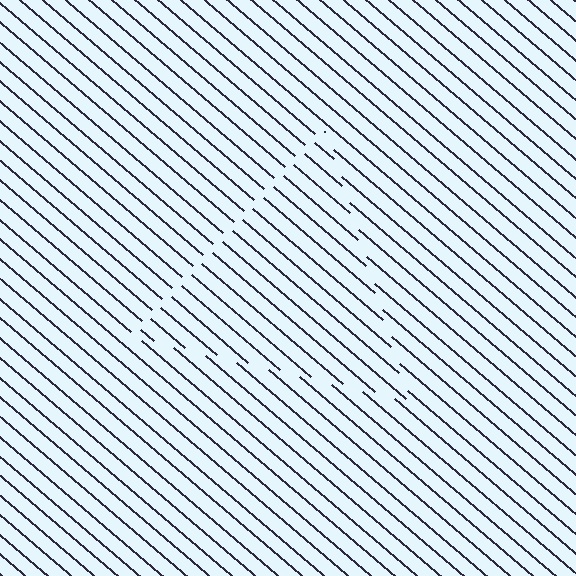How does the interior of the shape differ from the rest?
The interior of the shape contains the same grating, shifted by half a period — the contour is defined by the phase discontinuity where line-ends from the inner and outer gratings abut.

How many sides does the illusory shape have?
3 sides — the line-ends trace a triangle.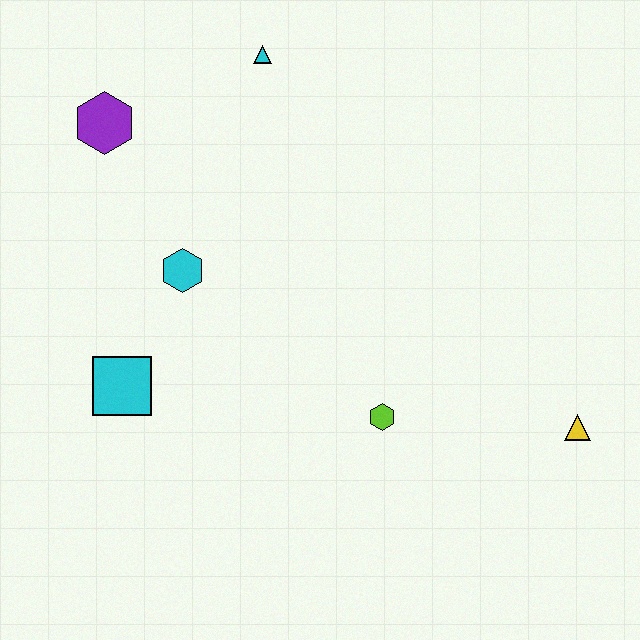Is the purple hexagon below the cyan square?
No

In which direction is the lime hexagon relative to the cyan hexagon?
The lime hexagon is to the right of the cyan hexagon.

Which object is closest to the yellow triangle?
The lime hexagon is closest to the yellow triangle.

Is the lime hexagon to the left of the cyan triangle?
No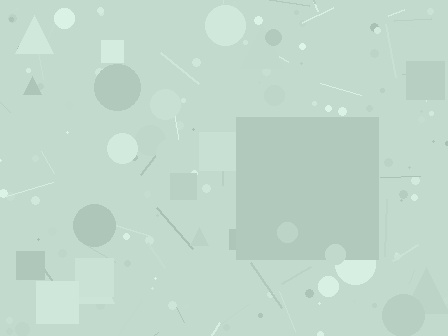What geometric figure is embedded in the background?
A square is embedded in the background.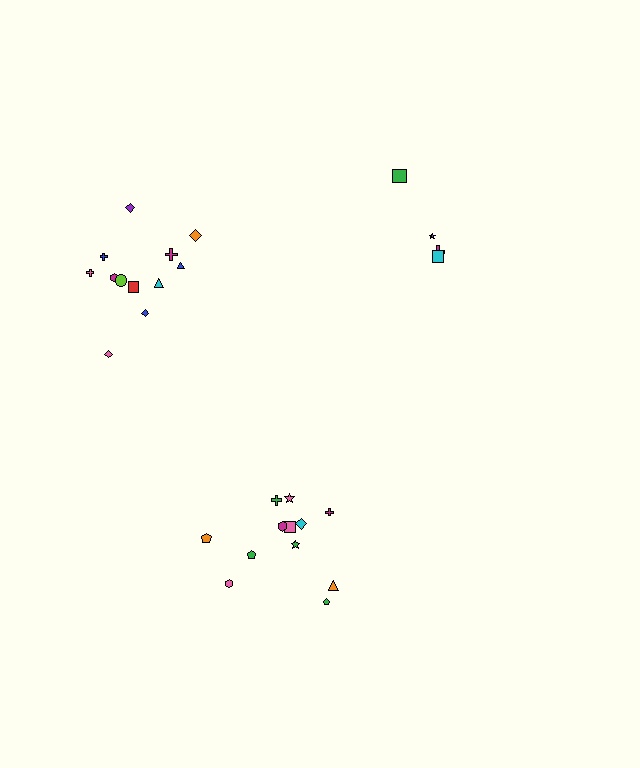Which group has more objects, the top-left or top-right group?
The top-left group.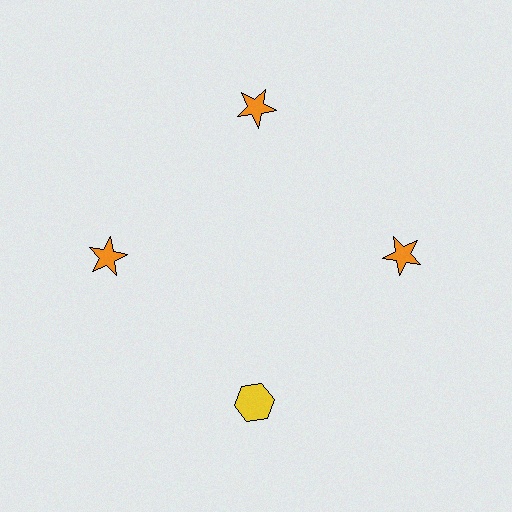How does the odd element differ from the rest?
It differs in both color (yellow instead of orange) and shape (hexagon instead of star).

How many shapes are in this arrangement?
There are 4 shapes arranged in a ring pattern.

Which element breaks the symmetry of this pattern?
The yellow hexagon at roughly the 6 o'clock position breaks the symmetry. All other shapes are orange stars.